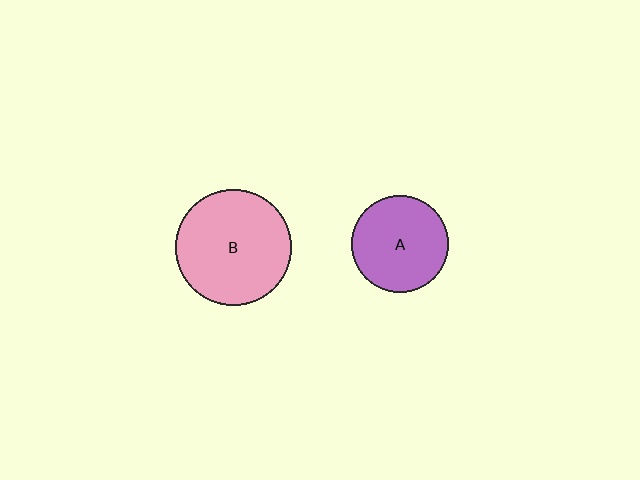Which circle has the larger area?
Circle B (pink).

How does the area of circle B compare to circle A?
Approximately 1.4 times.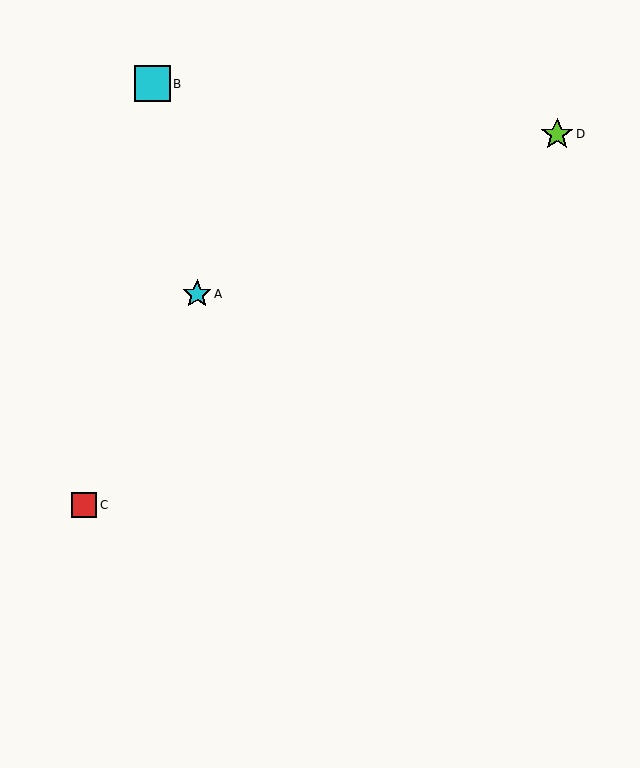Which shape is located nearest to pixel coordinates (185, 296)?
The cyan star (labeled A) at (197, 294) is nearest to that location.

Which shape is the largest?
The cyan square (labeled B) is the largest.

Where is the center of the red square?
The center of the red square is at (84, 505).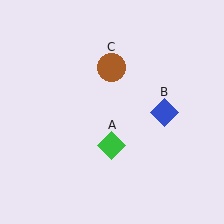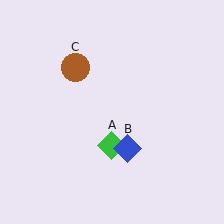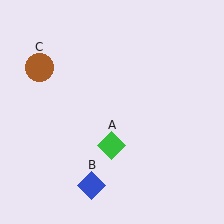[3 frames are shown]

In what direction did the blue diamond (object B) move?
The blue diamond (object B) moved down and to the left.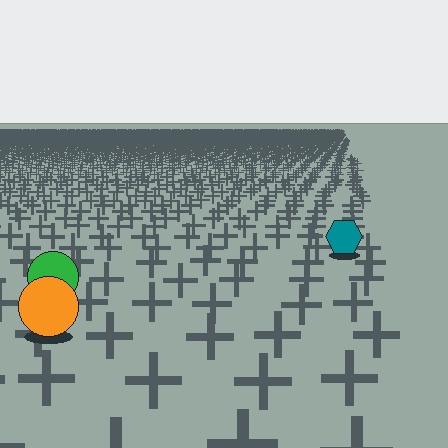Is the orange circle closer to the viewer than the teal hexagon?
Yes. The orange circle is closer — you can tell from the texture gradient: the ground texture is coarser near it.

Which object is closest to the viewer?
The orange circle is closest. The texture marks near it are larger and more spread out.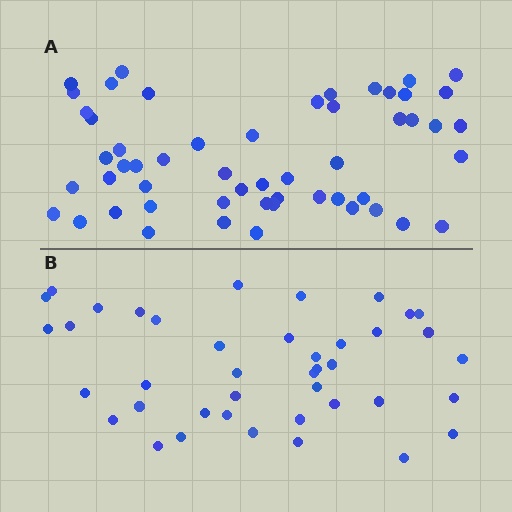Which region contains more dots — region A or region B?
Region A (the top region) has more dots.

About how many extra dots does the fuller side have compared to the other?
Region A has approximately 15 more dots than region B.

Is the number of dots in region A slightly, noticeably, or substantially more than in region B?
Region A has noticeably more, but not dramatically so. The ratio is roughly 1.3 to 1.